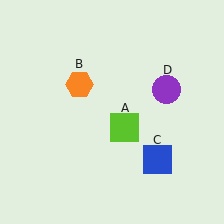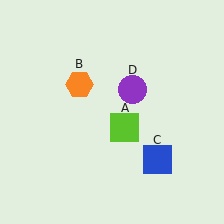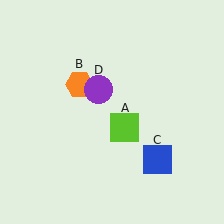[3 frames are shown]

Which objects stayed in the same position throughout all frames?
Lime square (object A) and orange hexagon (object B) and blue square (object C) remained stationary.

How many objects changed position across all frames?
1 object changed position: purple circle (object D).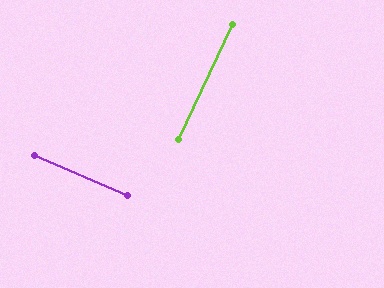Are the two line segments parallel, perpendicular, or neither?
Perpendicular — they meet at approximately 88°.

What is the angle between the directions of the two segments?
Approximately 88 degrees.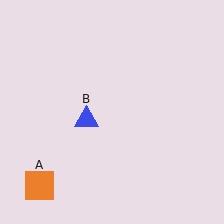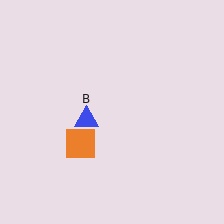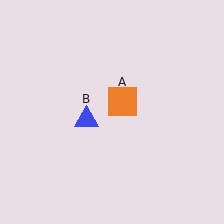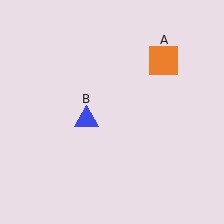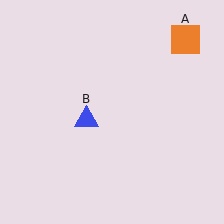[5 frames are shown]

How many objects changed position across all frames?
1 object changed position: orange square (object A).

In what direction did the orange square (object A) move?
The orange square (object A) moved up and to the right.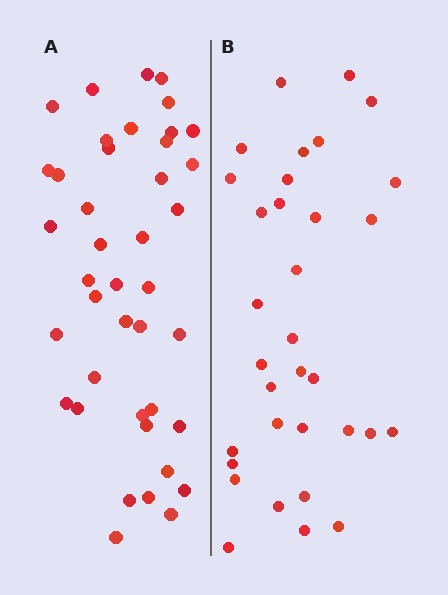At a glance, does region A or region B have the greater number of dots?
Region A (the left region) has more dots.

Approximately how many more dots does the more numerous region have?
Region A has roughly 8 or so more dots than region B.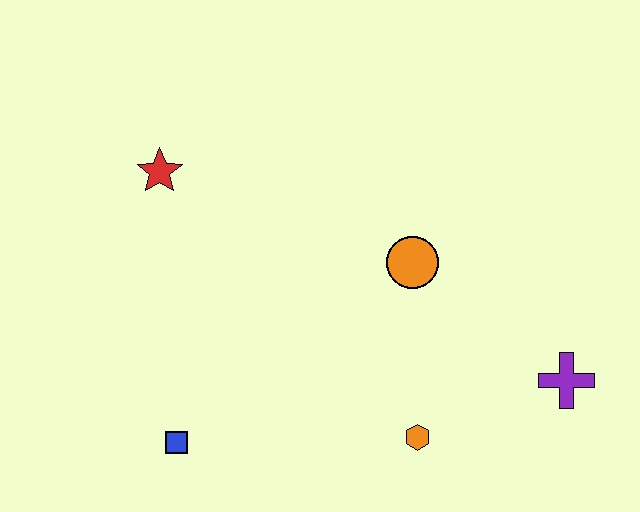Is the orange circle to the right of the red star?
Yes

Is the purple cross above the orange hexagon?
Yes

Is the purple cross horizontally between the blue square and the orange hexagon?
No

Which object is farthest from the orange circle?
The blue square is farthest from the orange circle.